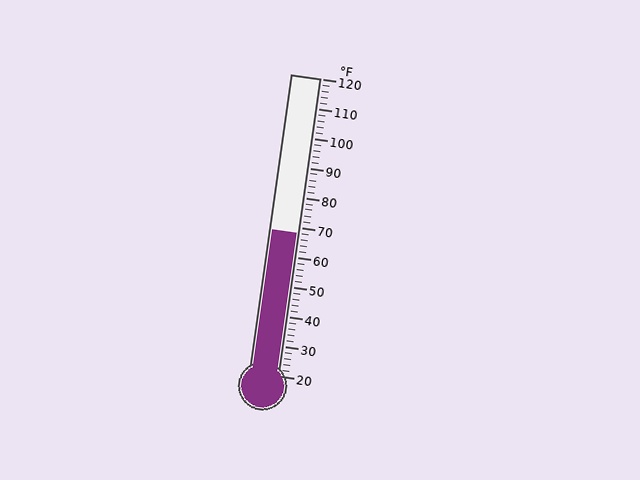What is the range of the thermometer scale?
The thermometer scale ranges from 20°F to 120°F.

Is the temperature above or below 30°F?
The temperature is above 30°F.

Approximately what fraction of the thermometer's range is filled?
The thermometer is filled to approximately 50% of its range.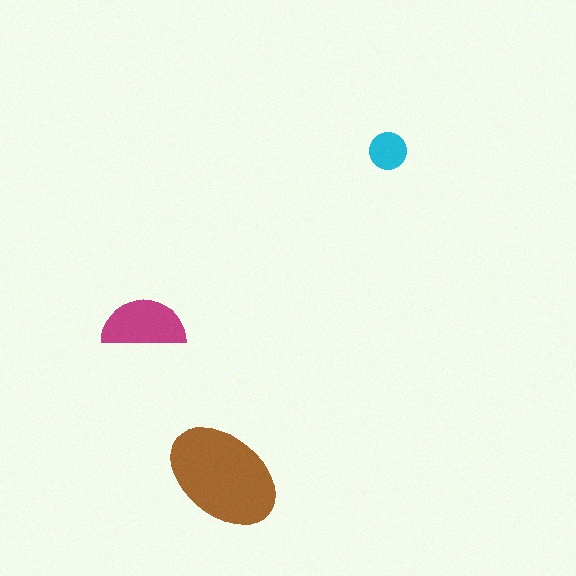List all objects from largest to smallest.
The brown ellipse, the magenta semicircle, the cyan circle.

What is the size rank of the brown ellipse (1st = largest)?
1st.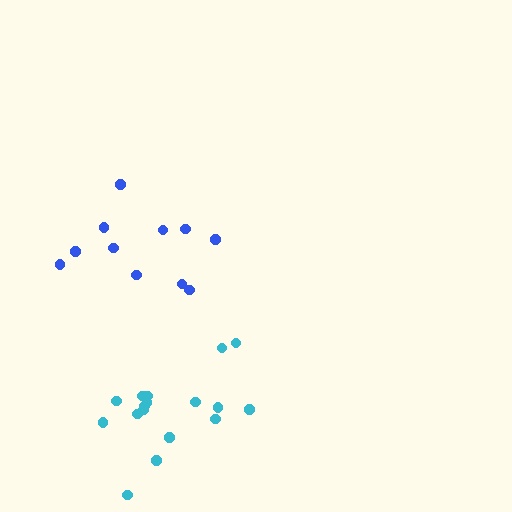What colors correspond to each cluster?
The clusters are colored: blue, cyan.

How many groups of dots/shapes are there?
There are 2 groups.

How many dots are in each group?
Group 1: 11 dots, Group 2: 17 dots (28 total).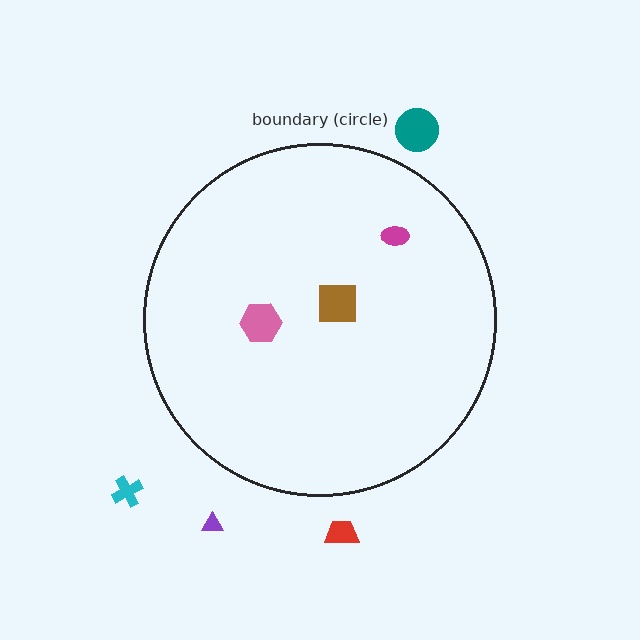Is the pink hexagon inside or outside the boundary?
Inside.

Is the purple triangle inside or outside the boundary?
Outside.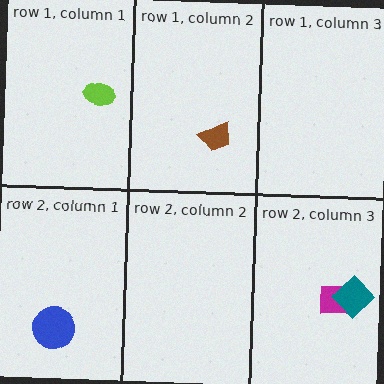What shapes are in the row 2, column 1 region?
The blue circle.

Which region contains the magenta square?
The row 2, column 3 region.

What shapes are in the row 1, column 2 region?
The brown trapezoid.